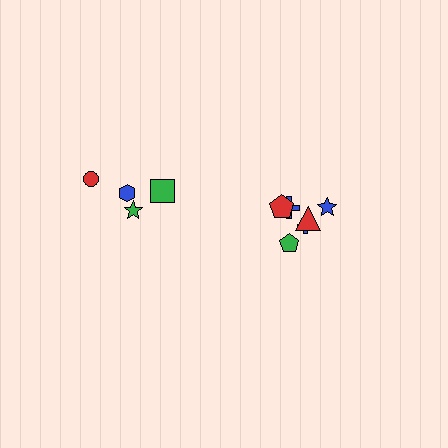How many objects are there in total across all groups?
There are 10 objects.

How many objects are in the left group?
There are 4 objects.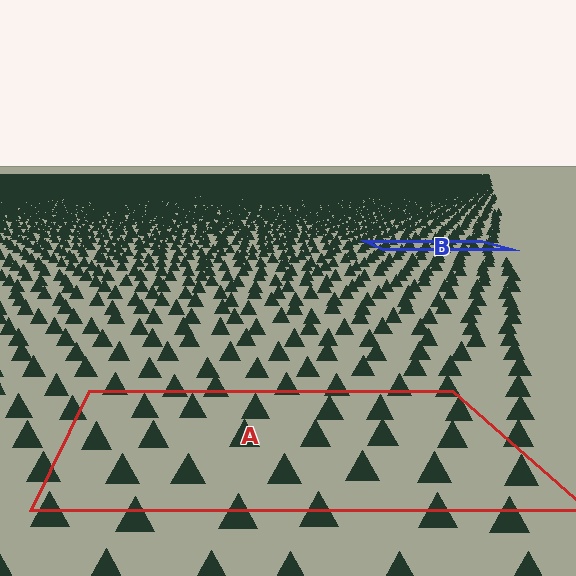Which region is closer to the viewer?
Region A is closer. The texture elements there are larger and more spread out.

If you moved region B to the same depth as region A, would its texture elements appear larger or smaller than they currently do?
They would appear larger. At a closer depth, the same texture elements are projected at a bigger on-screen size.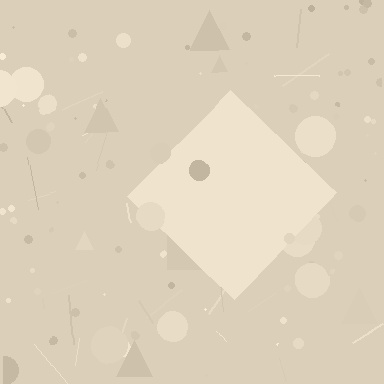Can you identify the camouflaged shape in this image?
The camouflaged shape is a diamond.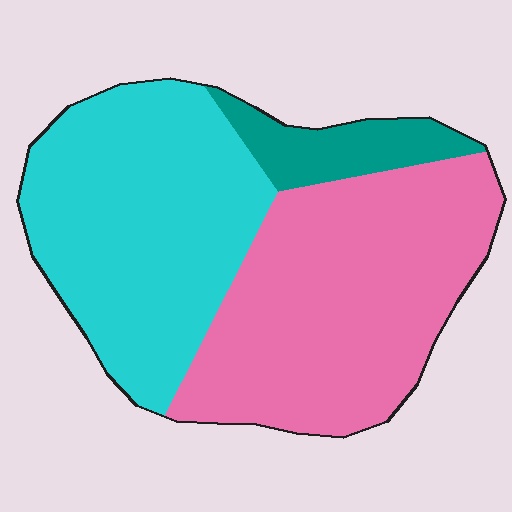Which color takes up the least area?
Teal, at roughly 10%.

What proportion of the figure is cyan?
Cyan takes up between a quarter and a half of the figure.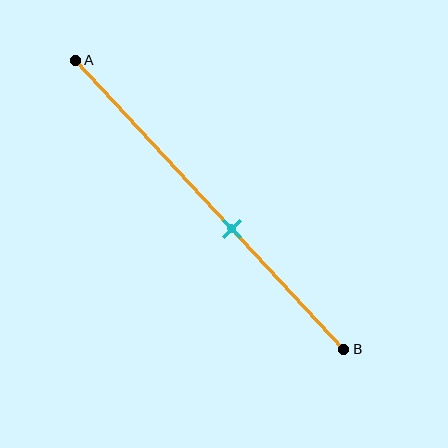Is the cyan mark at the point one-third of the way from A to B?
No, the mark is at about 60% from A, not at the 33% one-third point.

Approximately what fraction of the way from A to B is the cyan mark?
The cyan mark is approximately 60% of the way from A to B.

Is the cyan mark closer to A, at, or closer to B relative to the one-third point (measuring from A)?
The cyan mark is closer to point B than the one-third point of segment AB.